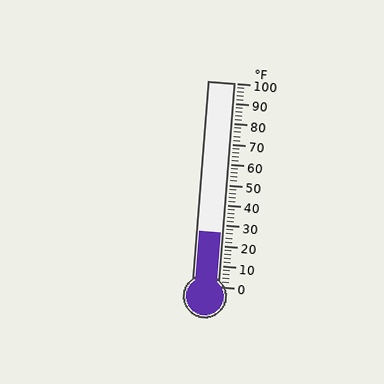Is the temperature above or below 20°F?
The temperature is above 20°F.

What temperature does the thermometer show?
The thermometer shows approximately 26°F.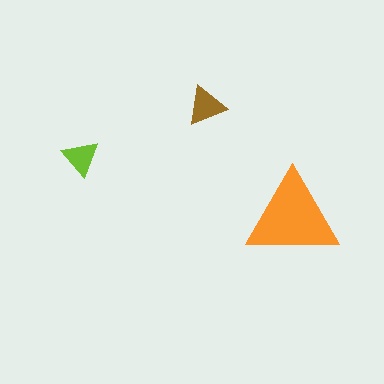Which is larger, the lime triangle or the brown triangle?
The brown one.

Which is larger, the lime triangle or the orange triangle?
The orange one.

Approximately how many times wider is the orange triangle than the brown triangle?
About 2.5 times wider.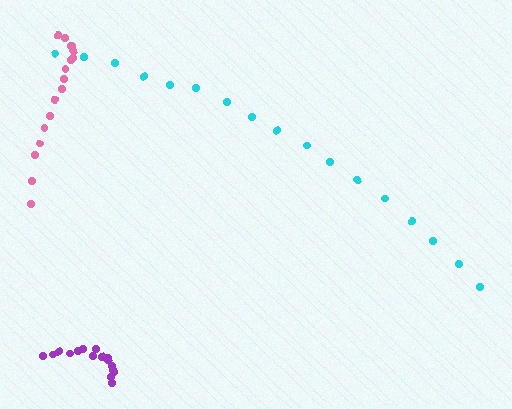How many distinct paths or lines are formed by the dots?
There are 3 distinct paths.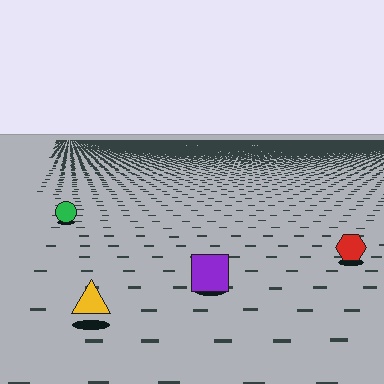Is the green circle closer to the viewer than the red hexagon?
No. The red hexagon is closer — you can tell from the texture gradient: the ground texture is coarser near it.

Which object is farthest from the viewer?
The green circle is farthest from the viewer. It appears smaller and the ground texture around it is denser.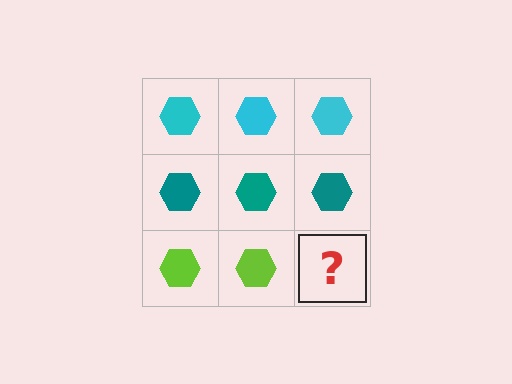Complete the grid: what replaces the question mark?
The question mark should be replaced with a lime hexagon.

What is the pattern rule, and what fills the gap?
The rule is that each row has a consistent color. The gap should be filled with a lime hexagon.